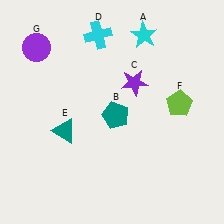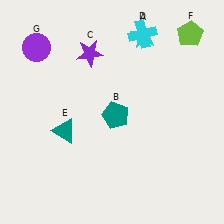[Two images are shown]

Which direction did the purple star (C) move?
The purple star (C) moved left.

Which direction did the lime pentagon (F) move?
The lime pentagon (F) moved up.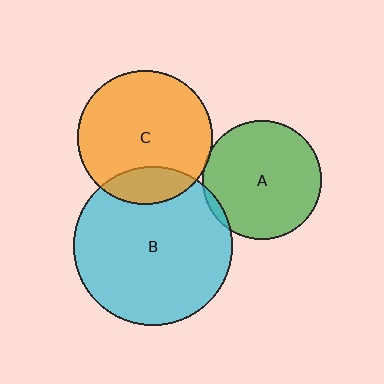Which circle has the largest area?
Circle B (cyan).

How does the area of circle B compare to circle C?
Approximately 1.4 times.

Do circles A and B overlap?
Yes.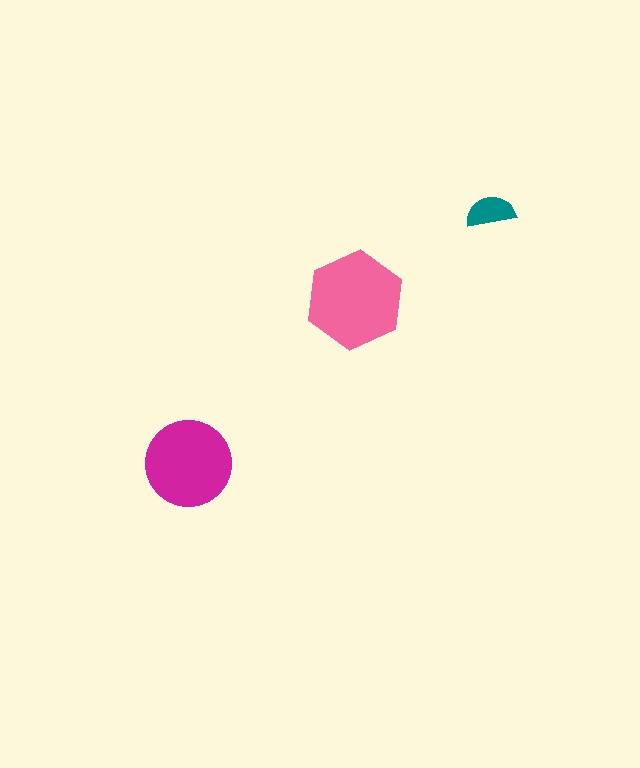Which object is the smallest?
The teal semicircle.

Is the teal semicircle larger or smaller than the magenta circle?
Smaller.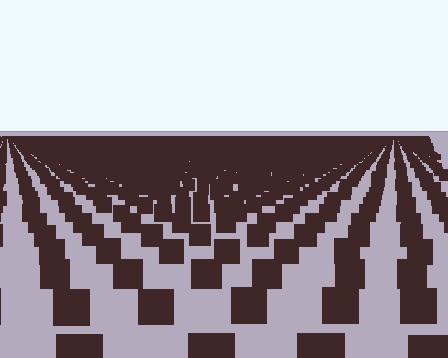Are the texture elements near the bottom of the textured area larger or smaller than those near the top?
Larger. Near the bottom, elements are closer to the viewer and appear at a bigger on-screen size.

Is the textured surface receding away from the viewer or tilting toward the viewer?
The surface is receding away from the viewer. Texture elements get smaller and denser toward the top.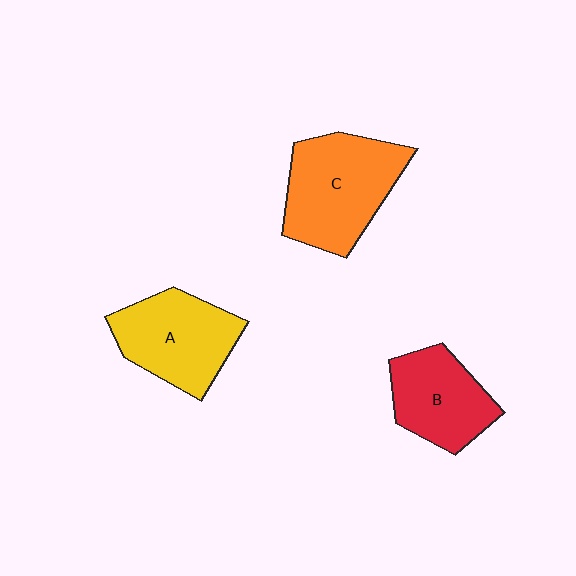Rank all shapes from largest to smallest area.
From largest to smallest: C (orange), A (yellow), B (red).